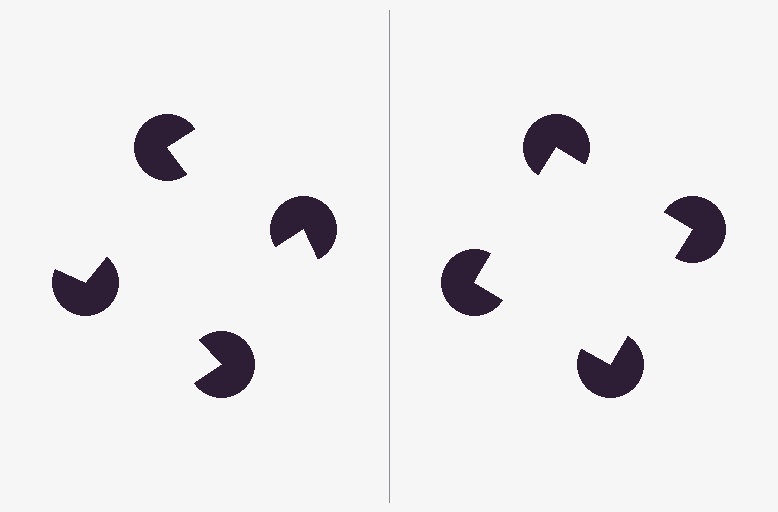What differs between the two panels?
The pac-man discs are positioned identically on both sides; only the wedge orientations differ. On the right they align to a square; on the left they are misaligned.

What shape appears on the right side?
An illusory square.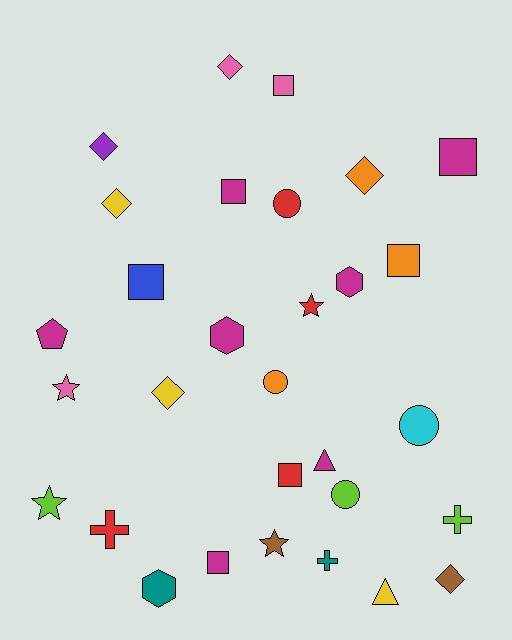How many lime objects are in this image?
There are 3 lime objects.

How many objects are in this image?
There are 30 objects.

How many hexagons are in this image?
There are 3 hexagons.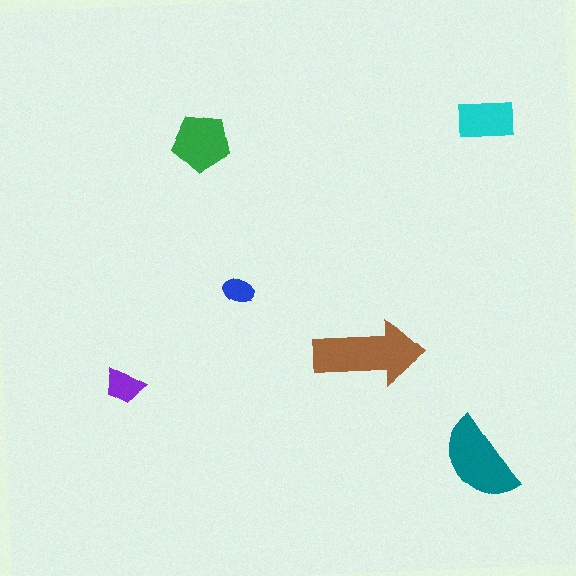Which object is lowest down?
The teal semicircle is bottommost.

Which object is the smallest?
The blue ellipse.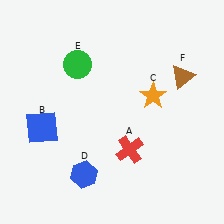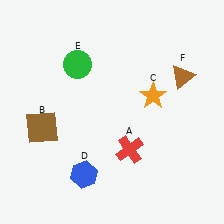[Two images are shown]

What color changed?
The square (B) changed from blue in Image 1 to brown in Image 2.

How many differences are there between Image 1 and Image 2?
There is 1 difference between the two images.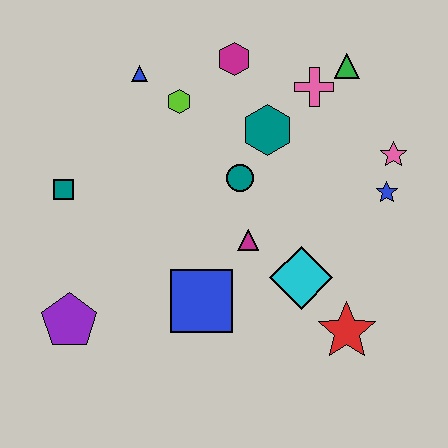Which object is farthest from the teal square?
The pink star is farthest from the teal square.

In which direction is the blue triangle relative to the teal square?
The blue triangle is above the teal square.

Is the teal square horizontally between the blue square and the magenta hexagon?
No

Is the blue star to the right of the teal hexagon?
Yes